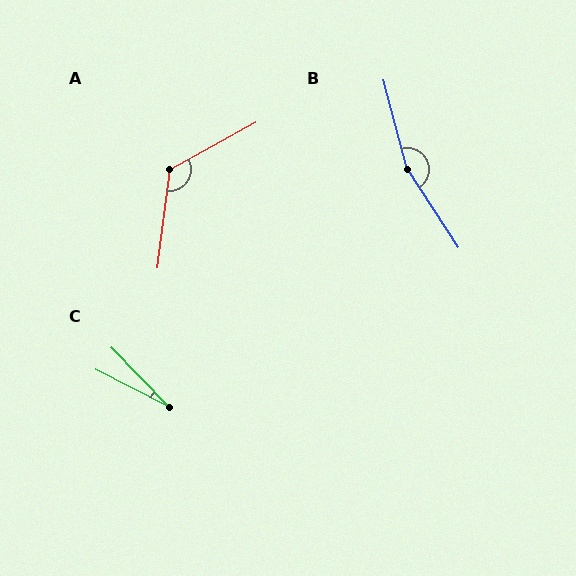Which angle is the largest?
B, at approximately 161 degrees.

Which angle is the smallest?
C, at approximately 19 degrees.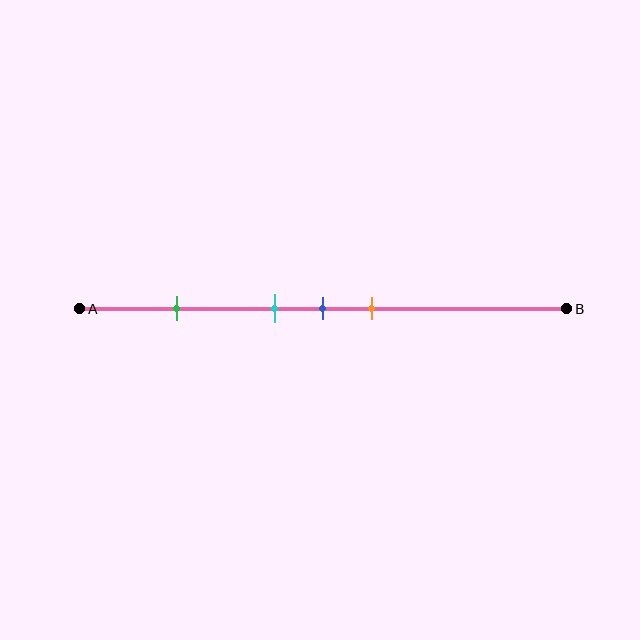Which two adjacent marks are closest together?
The cyan and blue marks are the closest adjacent pair.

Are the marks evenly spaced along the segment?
No, the marks are not evenly spaced.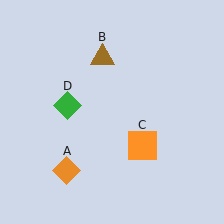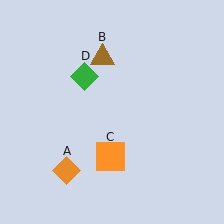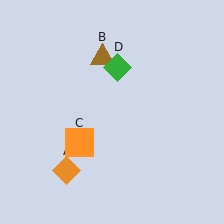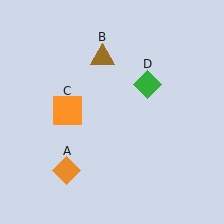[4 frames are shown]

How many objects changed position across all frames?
2 objects changed position: orange square (object C), green diamond (object D).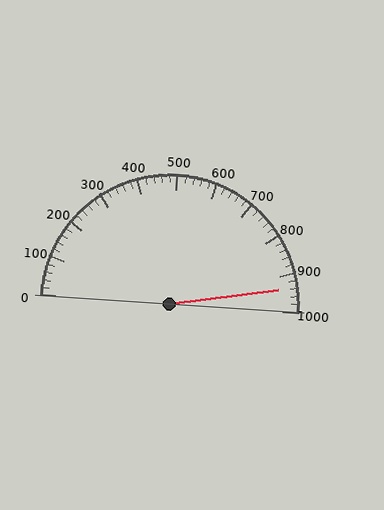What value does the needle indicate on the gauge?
The needle indicates approximately 940.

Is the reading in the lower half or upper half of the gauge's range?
The reading is in the upper half of the range (0 to 1000).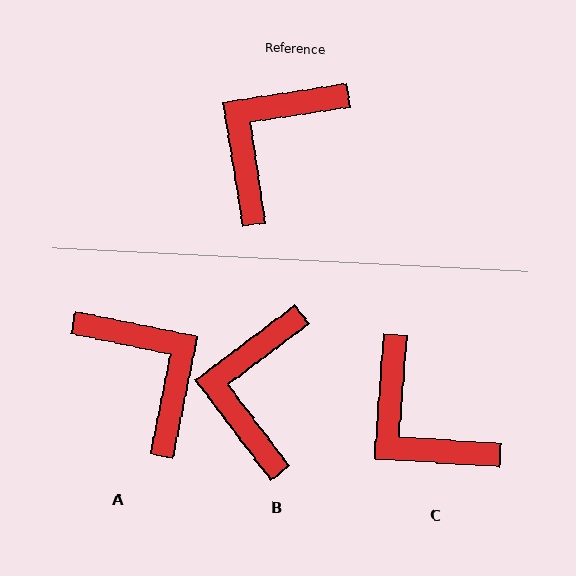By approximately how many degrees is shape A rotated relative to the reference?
Approximately 110 degrees clockwise.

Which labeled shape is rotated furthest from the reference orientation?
A, about 110 degrees away.